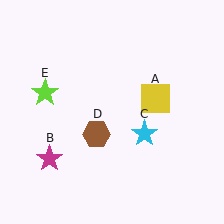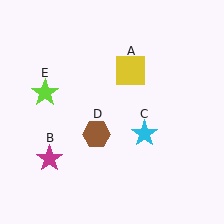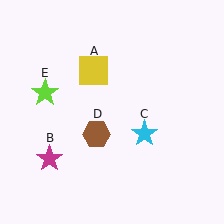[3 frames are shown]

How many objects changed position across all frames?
1 object changed position: yellow square (object A).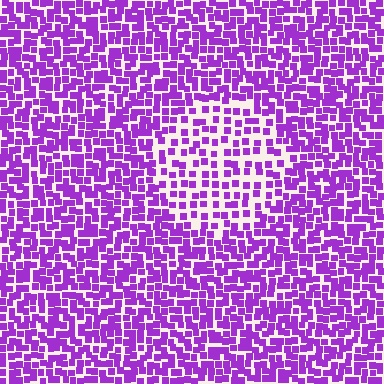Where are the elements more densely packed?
The elements are more densely packed outside the circle boundary.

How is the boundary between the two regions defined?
The boundary is defined by a change in element density (approximately 1.9x ratio). All elements are the same color, size, and shape.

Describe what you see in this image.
The image contains small purple elements arranged at two different densities. A circle-shaped region is visible where the elements are less densely packed than the surrounding area.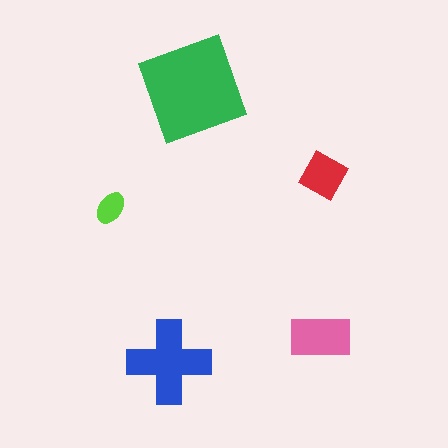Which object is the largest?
The green diamond.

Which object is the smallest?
The lime ellipse.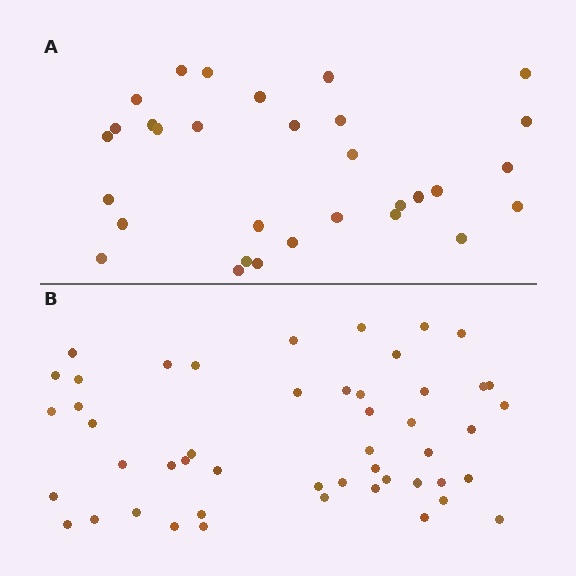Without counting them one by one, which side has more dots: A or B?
Region B (the bottom region) has more dots.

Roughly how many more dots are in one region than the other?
Region B has approximately 20 more dots than region A.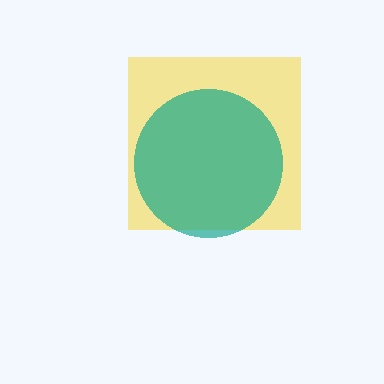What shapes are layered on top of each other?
The layered shapes are: a yellow square, a teal circle.